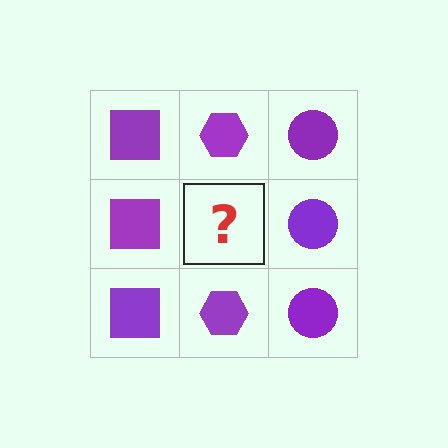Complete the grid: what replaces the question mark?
The question mark should be replaced with a purple hexagon.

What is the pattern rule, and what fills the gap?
The rule is that each column has a consistent shape. The gap should be filled with a purple hexagon.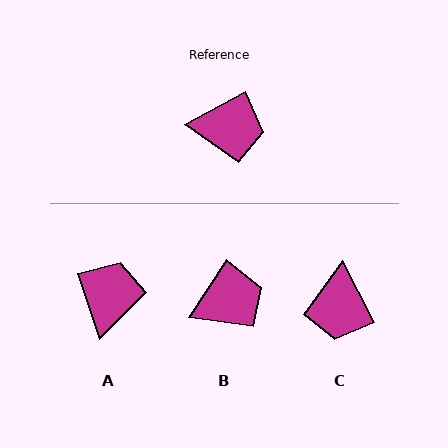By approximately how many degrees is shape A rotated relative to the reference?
Approximately 81 degrees counter-clockwise.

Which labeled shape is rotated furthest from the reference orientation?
C, about 90 degrees away.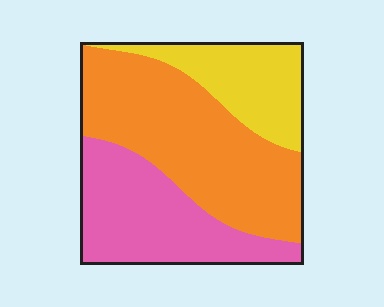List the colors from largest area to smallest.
From largest to smallest: orange, pink, yellow.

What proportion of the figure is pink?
Pink takes up about one third (1/3) of the figure.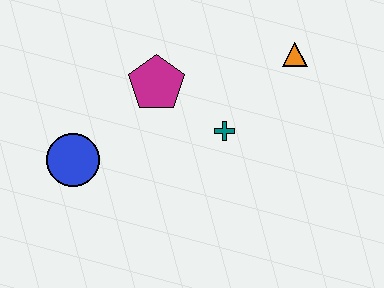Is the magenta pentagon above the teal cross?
Yes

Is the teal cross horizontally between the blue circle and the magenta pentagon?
No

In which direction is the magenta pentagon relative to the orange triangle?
The magenta pentagon is to the left of the orange triangle.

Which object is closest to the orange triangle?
The teal cross is closest to the orange triangle.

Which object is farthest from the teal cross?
The blue circle is farthest from the teal cross.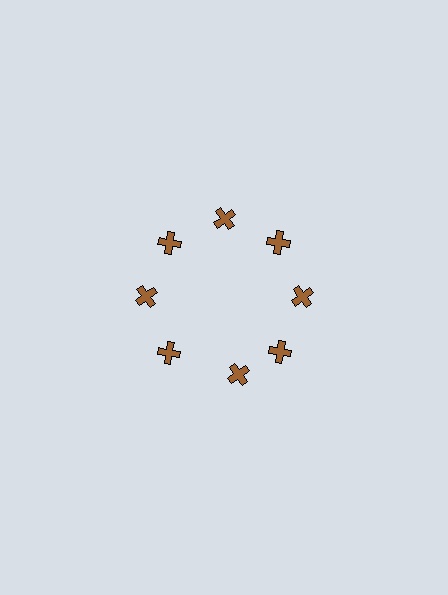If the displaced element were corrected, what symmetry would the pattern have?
It would have 8-fold rotational symmetry — the pattern would map onto itself every 45 degrees.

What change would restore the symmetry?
The symmetry would be restored by rotating it back into even spacing with its neighbors so that all 8 crosses sit at equal angles and equal distance from the center.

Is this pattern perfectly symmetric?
No. The 8 brown crosses are arranged in a ring, but one element near the 6 o'clock position is rotated out of alignment along the ring, breaking the 8-fold rotational symmetry.